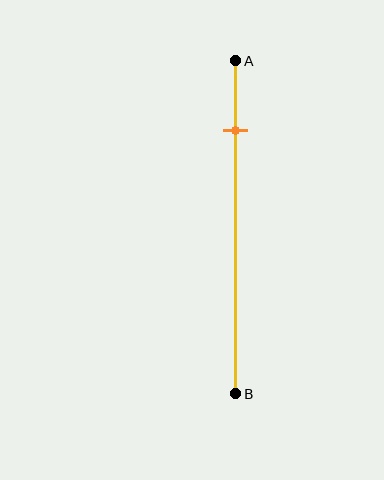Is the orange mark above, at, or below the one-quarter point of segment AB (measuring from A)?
The orange mark is above the one-quarter point of segment AB.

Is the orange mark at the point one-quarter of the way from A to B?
No, the mark is at about 20% from A, not at the 25% one-quarter point.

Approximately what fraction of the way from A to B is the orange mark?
The orange mark is approximately 20% of the way from A to B.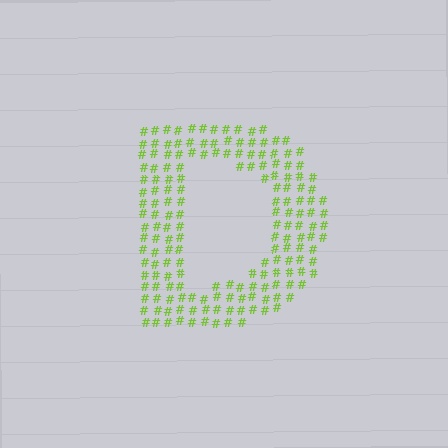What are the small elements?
The small elements are hash symbols.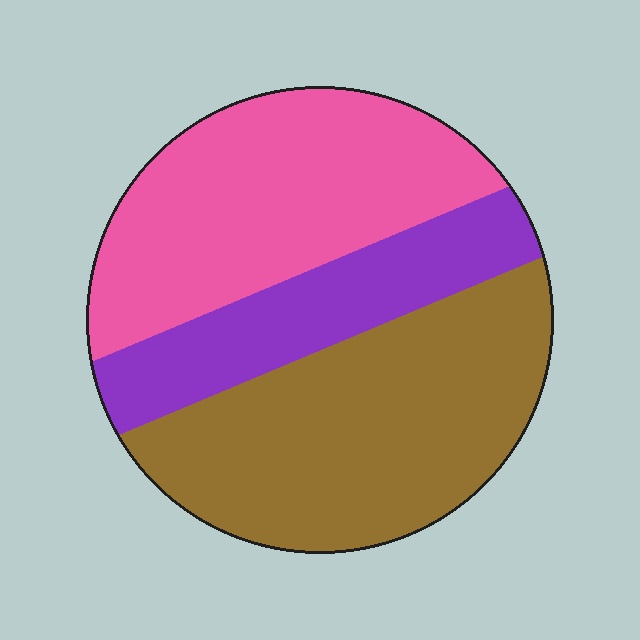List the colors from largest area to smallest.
From largest to smallest: brown, pink, purple.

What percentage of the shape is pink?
Pink covers 37% of the shape.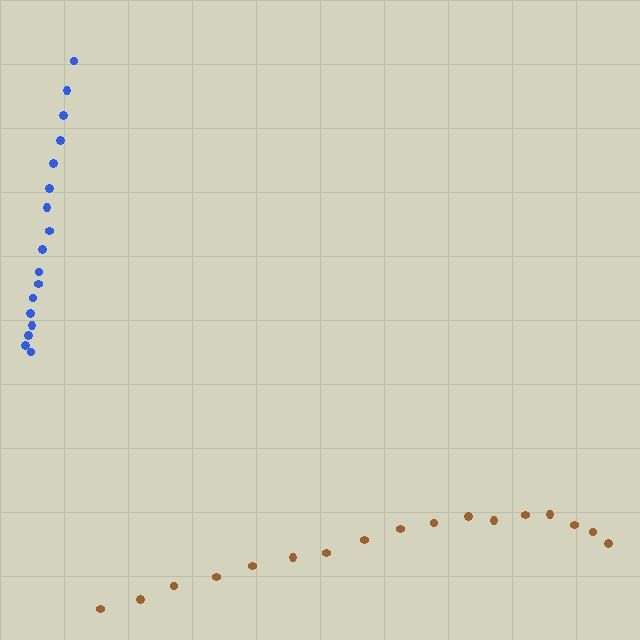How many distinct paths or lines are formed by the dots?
There are 2 distinct paths.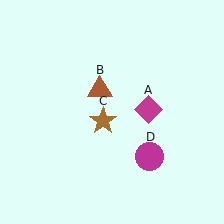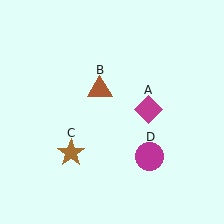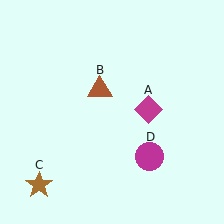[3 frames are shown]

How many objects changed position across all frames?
1 object changed position: brown star (object C).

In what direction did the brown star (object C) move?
The brown star (object C) moved down and to the left.